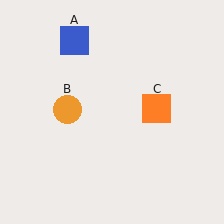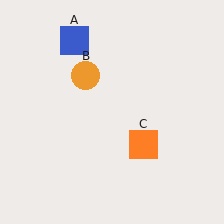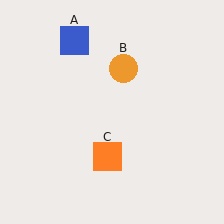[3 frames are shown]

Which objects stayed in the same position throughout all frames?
Blue square (object A) remained stationary.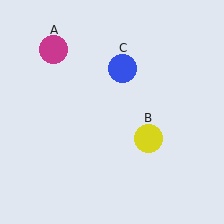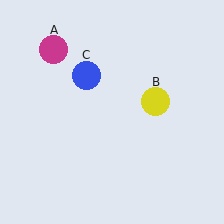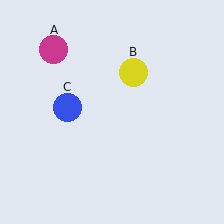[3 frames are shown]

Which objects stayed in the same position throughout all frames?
Magenta circle (object A) remained stationary.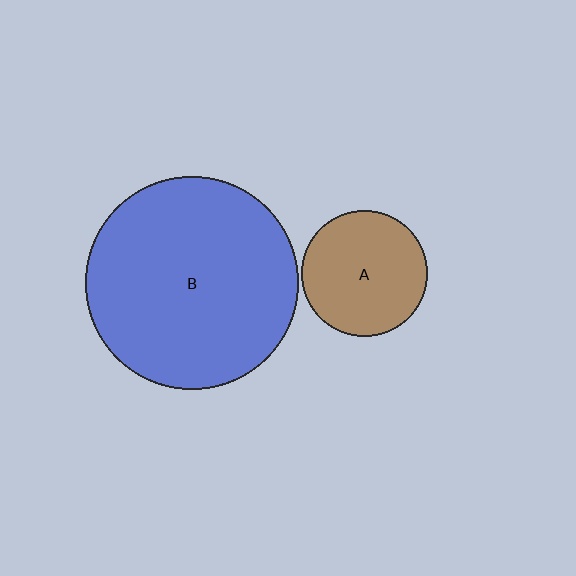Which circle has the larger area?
Circle B (blue).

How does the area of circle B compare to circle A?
Approximately 2.9 times.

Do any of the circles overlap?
No, none of the circles overlap.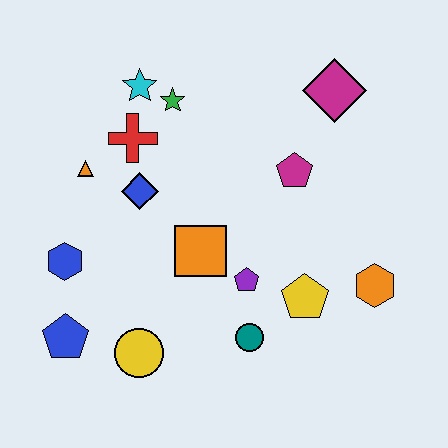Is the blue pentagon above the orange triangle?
No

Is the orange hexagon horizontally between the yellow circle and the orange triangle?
No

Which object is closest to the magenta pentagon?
The magenta diamond is closest to the magenta pentagon.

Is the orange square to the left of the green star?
No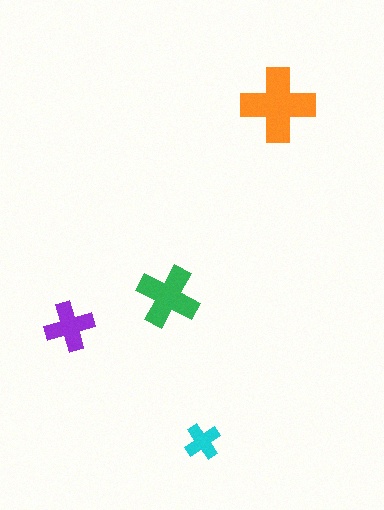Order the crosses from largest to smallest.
the orange one, the green one, the purple one, the cyan one.